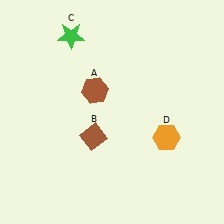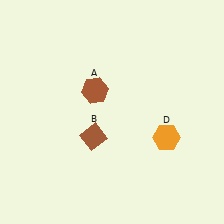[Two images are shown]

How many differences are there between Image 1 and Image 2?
There is 1 difference between the two images.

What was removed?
The green star (C) was removed in Image 2.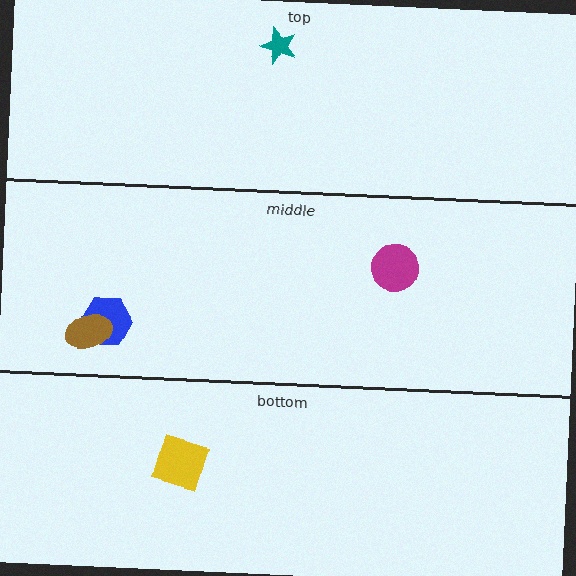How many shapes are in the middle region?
3.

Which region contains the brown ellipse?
The middle region.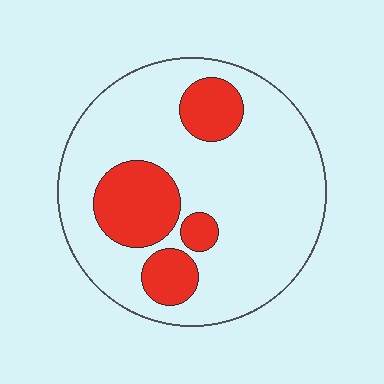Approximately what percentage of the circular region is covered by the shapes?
Approximately 25%.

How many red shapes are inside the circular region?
4.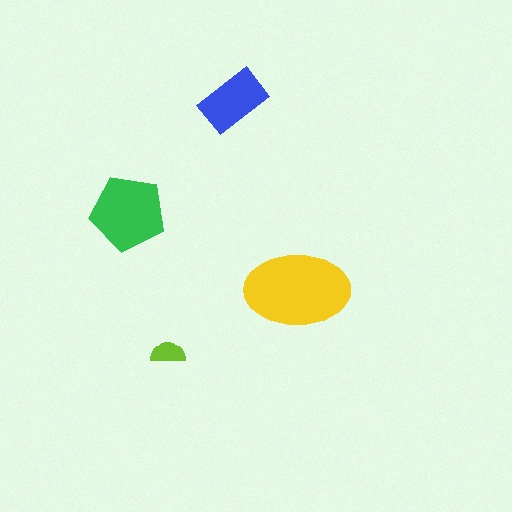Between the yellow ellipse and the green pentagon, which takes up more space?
The yellow ellipse.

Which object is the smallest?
The lime semicircle.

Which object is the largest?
The yellow ellipse.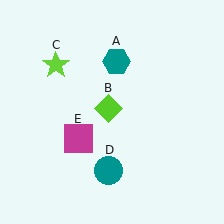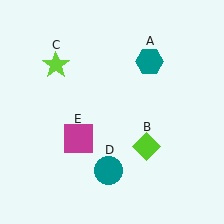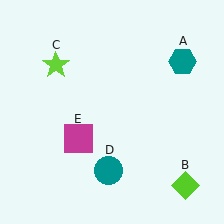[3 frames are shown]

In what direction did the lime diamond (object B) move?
The lime diamond (object B) moved down and to the right.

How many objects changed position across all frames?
2 objects changed position: teal hexagon (object A), lime diamond (object B).